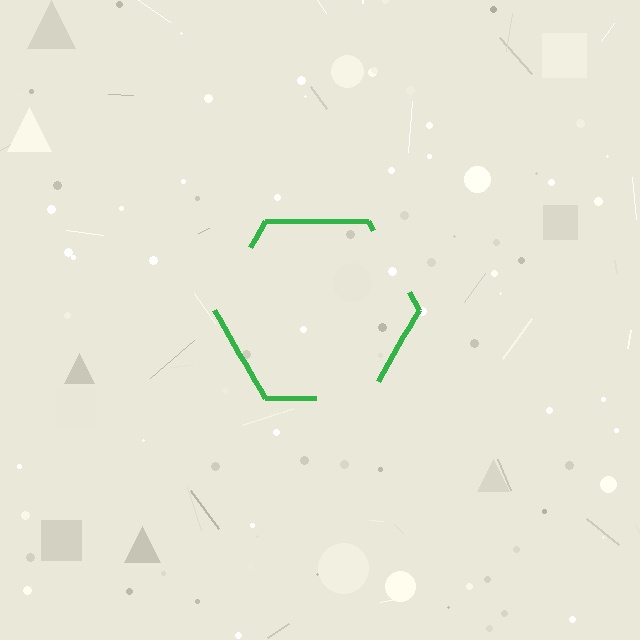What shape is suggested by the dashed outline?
The dashed outline suggests a hexagon.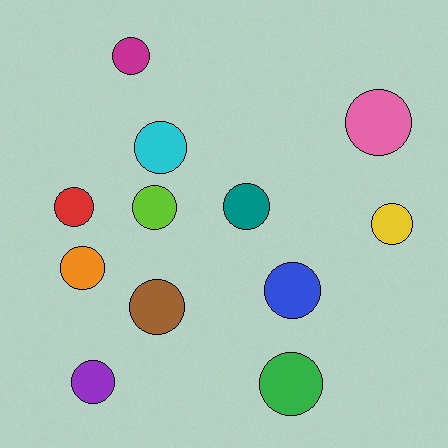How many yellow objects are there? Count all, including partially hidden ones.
There is 1 yellow object.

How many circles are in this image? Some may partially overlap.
There are 12 circles.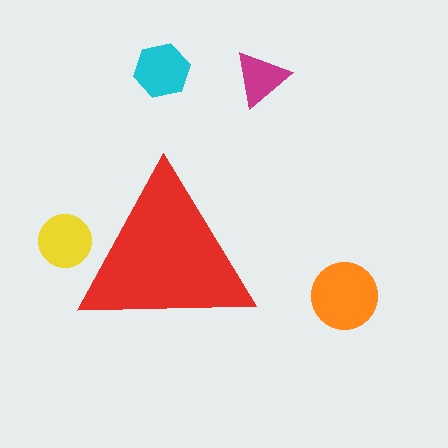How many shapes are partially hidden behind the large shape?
1 shape is partially hidden.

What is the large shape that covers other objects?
A red triangle.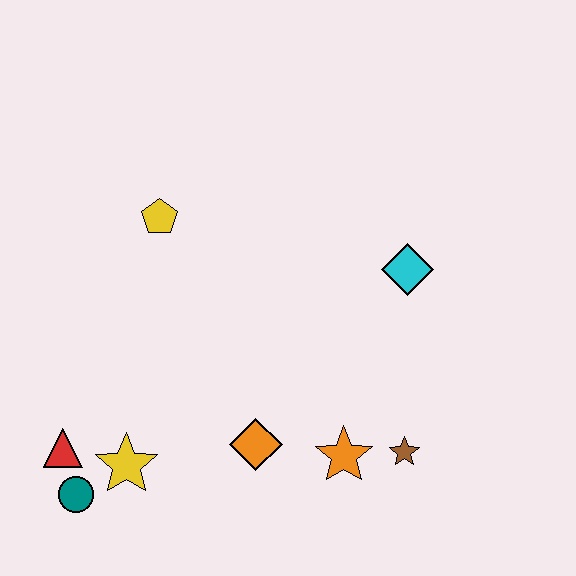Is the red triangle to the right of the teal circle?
No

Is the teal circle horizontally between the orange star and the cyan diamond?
No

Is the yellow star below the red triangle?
Yes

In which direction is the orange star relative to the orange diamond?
The orange star is to the right of the orange diamond.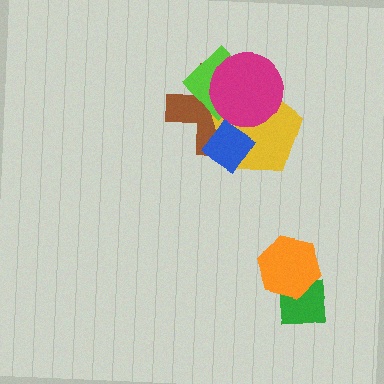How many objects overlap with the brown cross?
4 objects overlap with the brown cross.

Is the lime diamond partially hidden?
Yes, it is partially covered by another shape.